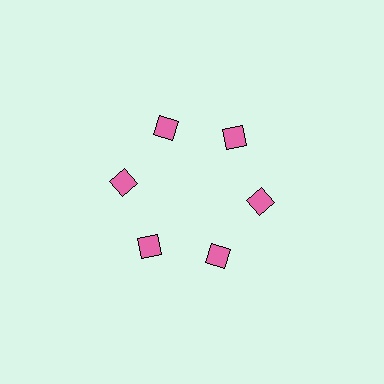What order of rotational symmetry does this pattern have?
This pattern has 6-fold rotational symmetry.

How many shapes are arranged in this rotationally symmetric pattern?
There are 6 shapes, arranged in 6 groups of 1.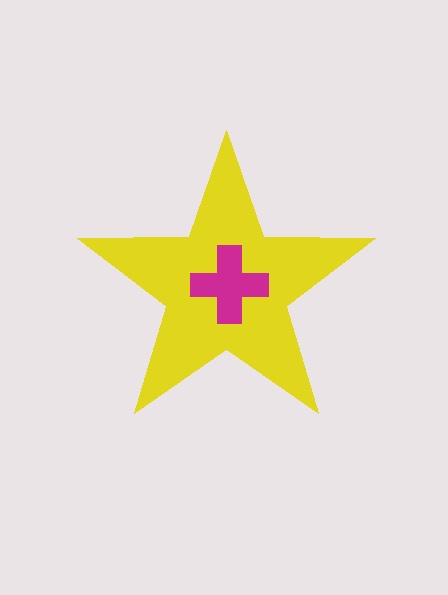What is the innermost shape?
The magenta cross.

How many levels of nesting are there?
2.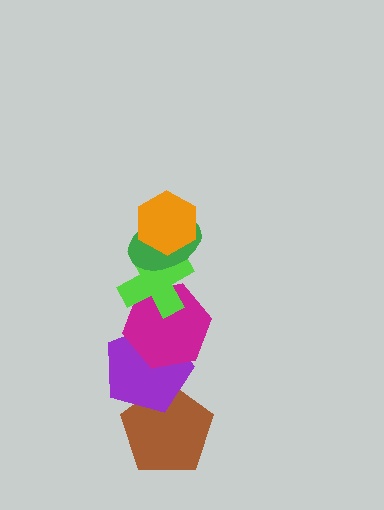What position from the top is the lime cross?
The lime cross is 3rd from the top.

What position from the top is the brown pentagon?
The brown pentagon is 6th from the top.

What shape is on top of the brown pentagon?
The purple pentagon is on top of the brown pentagon.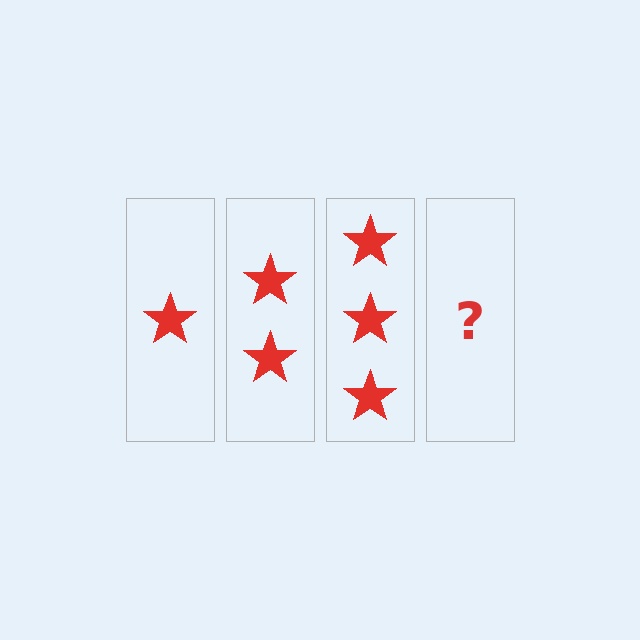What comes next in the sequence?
The next element should be 4 stars.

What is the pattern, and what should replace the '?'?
The pattern is that each step adds one more star. The '?' should be 4 stars.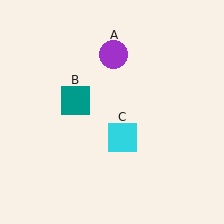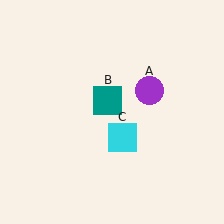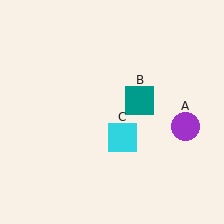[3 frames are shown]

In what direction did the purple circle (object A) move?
The purple circle (object A) moved down and to the right.